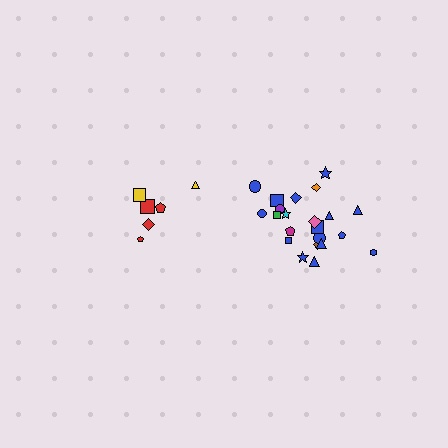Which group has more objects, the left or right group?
The right group.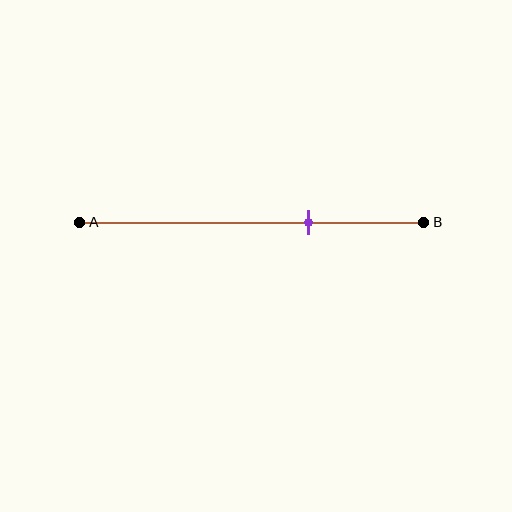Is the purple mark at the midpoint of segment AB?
No, the mark is at about 65% from A, not at the 50% midpoint.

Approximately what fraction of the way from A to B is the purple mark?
The purple mark is approximately 65% of the way from A to B.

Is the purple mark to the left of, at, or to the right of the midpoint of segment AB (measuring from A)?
The purple mark is to the right of the midpoint of segment AB.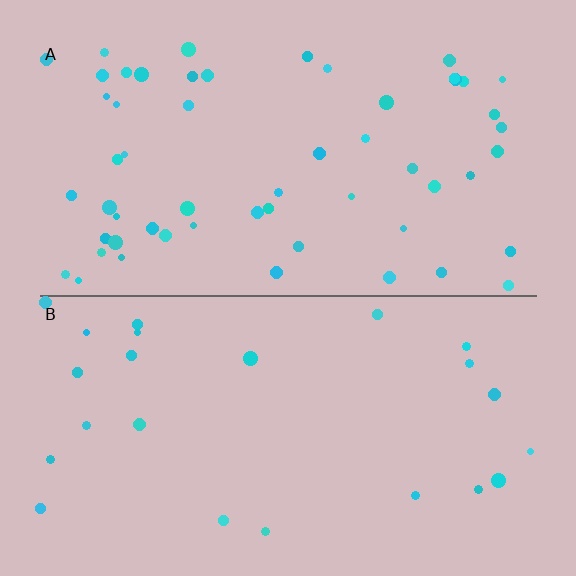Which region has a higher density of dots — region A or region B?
A (the top).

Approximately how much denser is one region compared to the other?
Approximately 2.5× — region A over region B.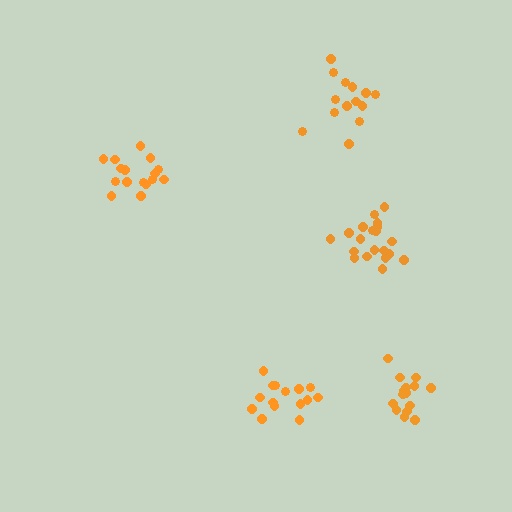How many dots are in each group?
Group 1: 14 dots, Group 2: 16 dots, Group 3: 15 dots, Group 4: 20 dots, Group 5: 15 dots (80 total).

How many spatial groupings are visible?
There are 5 spatial groupings.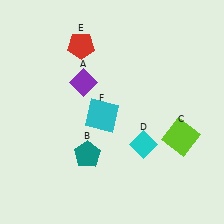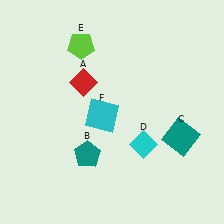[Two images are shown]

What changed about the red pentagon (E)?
In Image 1, E is red. In Image 2, it changed to lime.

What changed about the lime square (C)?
In Image 1, C is lime. In Image 2, it changed to teal.